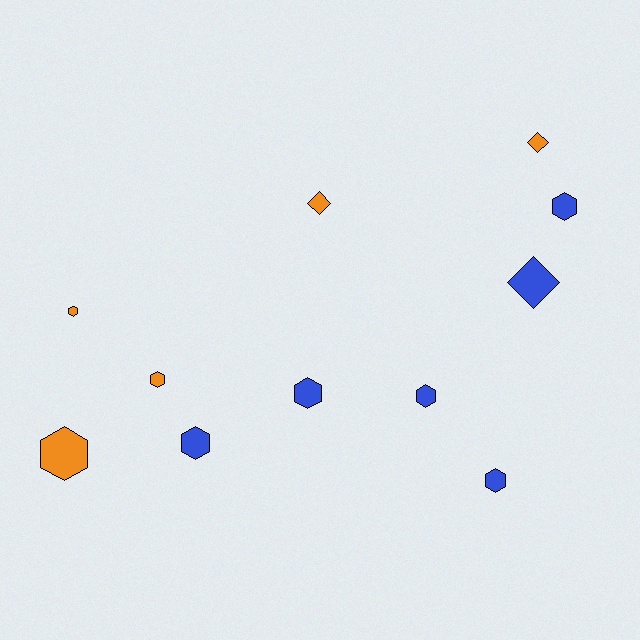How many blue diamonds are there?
There is 1 blue diamond.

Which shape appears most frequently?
Hexagon, with 8 objects.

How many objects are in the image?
There are 11 objects.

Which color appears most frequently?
Blue, with 6 objects.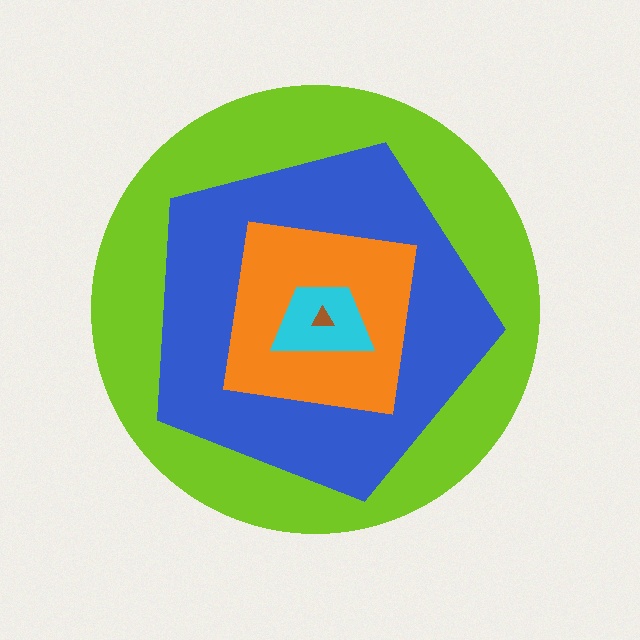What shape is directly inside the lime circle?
The blue pentagon.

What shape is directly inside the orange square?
The cyan trapezoid.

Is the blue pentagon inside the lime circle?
Yes.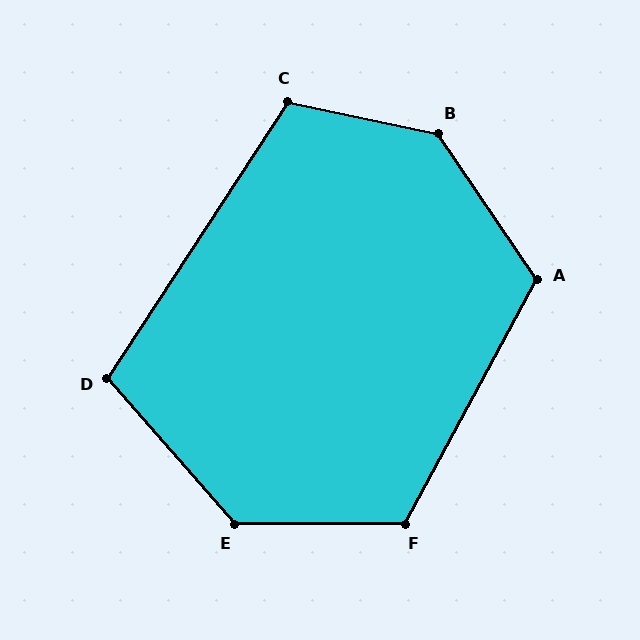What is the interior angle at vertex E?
Approximately 131 degrees (obtuse).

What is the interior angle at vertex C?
Approximately 111 degrees (obtuse).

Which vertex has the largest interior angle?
B, at approximately 136 degrees.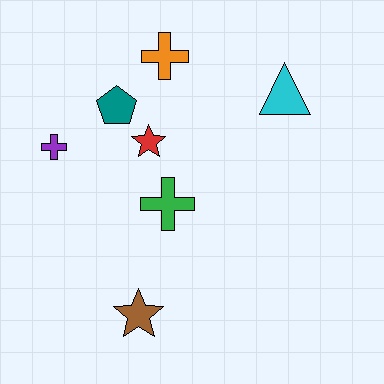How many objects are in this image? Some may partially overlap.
There are 7 objects.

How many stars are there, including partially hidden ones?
There are 2 stars.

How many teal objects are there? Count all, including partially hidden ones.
There is 1 teal object.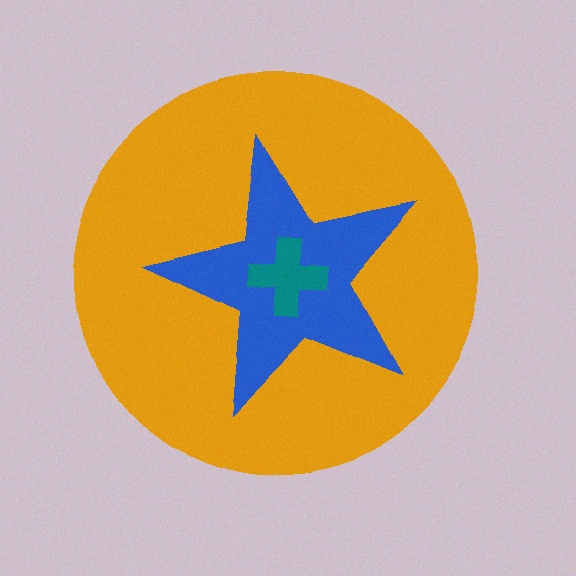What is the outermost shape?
The orange circle.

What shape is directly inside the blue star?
The teal cross.